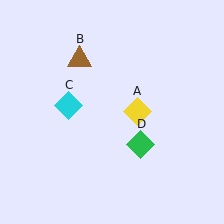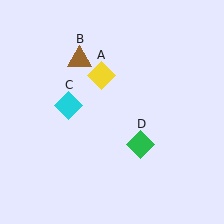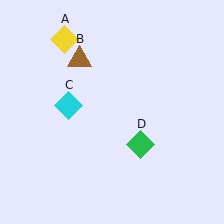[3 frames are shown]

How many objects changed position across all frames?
1 object changed position: yellow diamond (object A).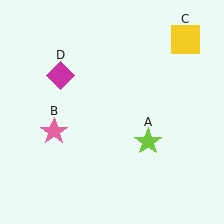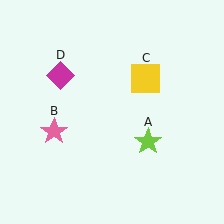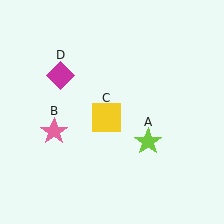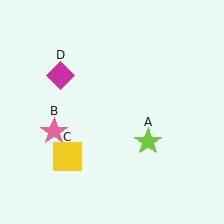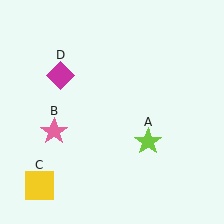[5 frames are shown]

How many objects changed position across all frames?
1 object changed position: yellow square (object C).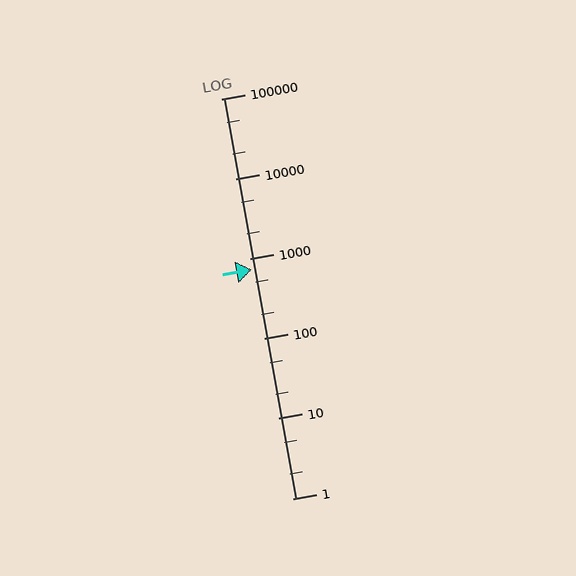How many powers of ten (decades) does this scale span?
The scale spans 5 decades, from 1 to 100000.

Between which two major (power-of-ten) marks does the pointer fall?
The pointer is between 100 and 1000.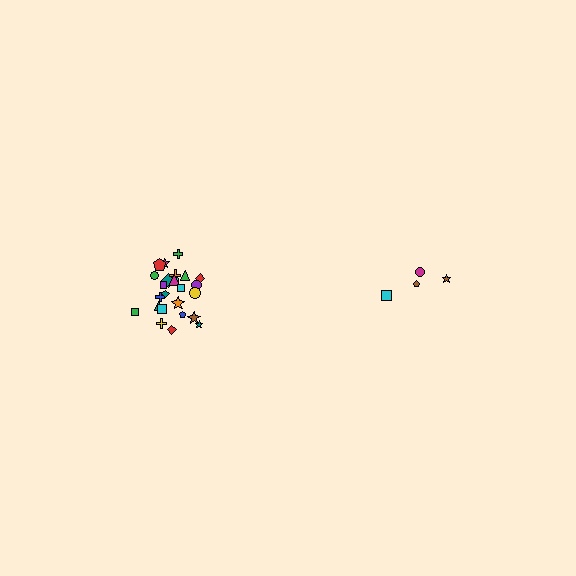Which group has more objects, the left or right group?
The left group.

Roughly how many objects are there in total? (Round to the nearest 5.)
Roughly 30 objects in total.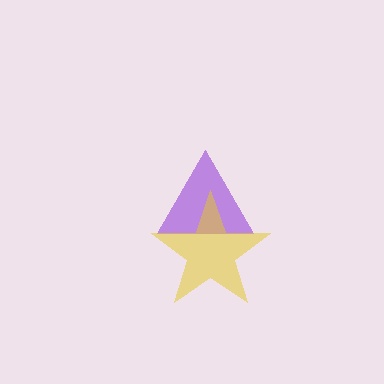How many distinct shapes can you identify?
There are 2 distinct shapes: a purple triangle, a yellow star.